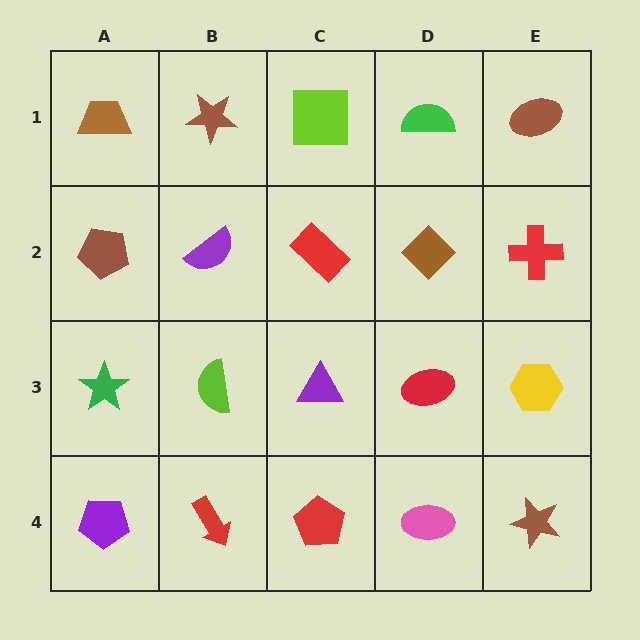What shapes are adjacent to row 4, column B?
A lime semicircle (row 3, column B), a purple pentagon (row 4, column A), a red pentagon (row 4, column C).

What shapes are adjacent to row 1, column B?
A purple semicircle (row 2, column B), a brown trapezoid (row 1, column A), a lime square (row 1, column C).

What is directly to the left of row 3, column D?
A purple triangle.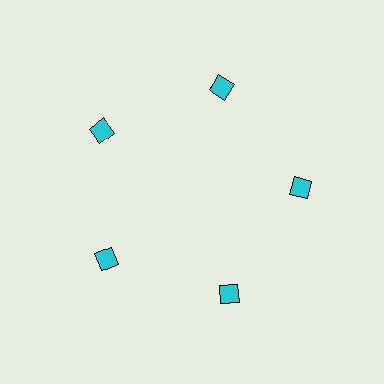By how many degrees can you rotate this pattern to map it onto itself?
The pattern maps onto itself every 72 degrees of rotation.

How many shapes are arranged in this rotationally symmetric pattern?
There are 5 shapes, arranged in 5 groups of 1.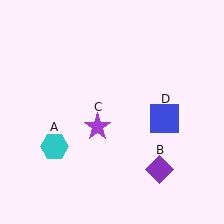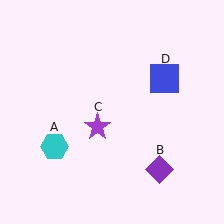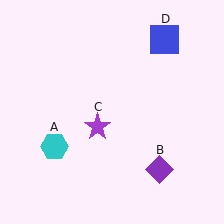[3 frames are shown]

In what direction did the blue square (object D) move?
The blue square (object D) moved up.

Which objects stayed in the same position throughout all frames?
Cyan hexagon (object A) and purple diamond (object B) and purple star (object C) remained stationary.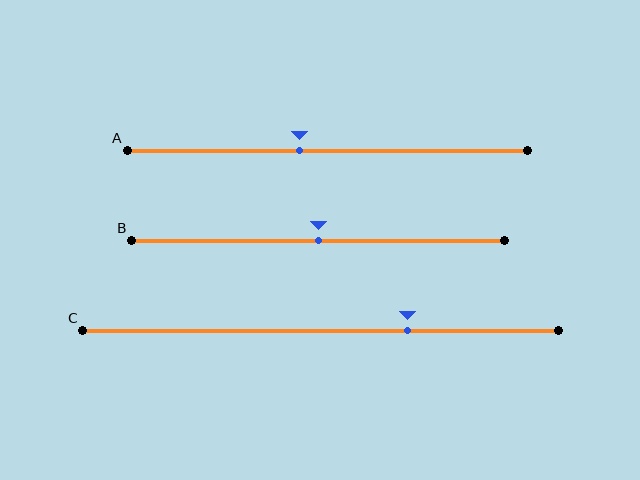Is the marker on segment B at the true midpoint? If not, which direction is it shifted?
Yes, the marker on segment B is at the true midpoint.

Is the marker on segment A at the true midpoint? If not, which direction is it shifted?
No, the marker on segment A is shifted to the left by about 7% of the segment length.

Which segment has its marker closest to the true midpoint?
Segment B has its marker closest to the true midpoint.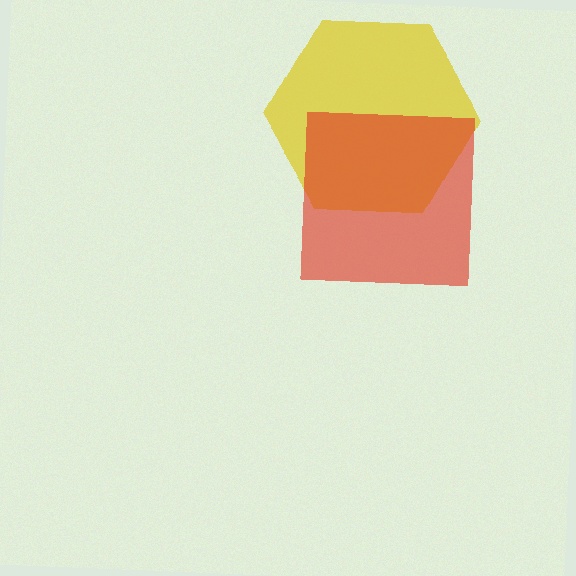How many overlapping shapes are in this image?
There are 2 overlapping shapes in the image.